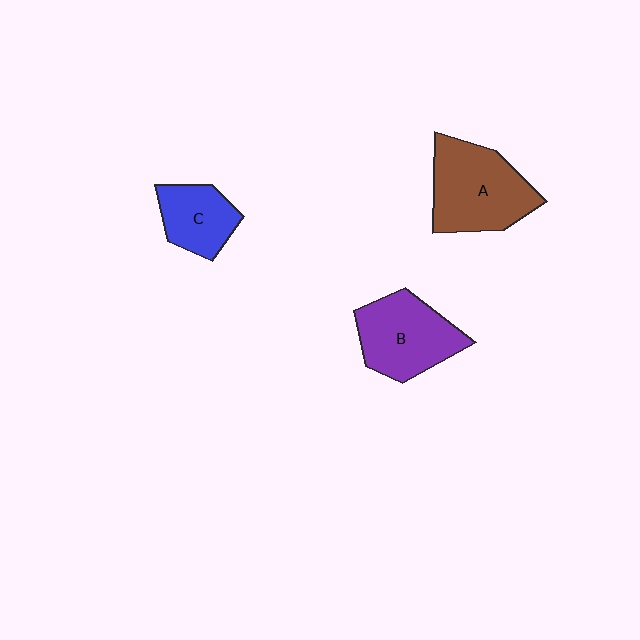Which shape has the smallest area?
Shape C (blue).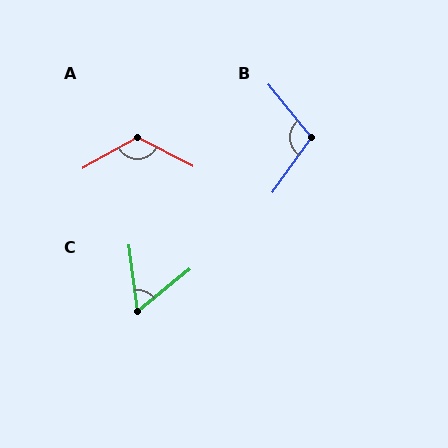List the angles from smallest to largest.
C (58°), B (105°), A (124°).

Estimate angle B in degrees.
Approximately 105 degrees.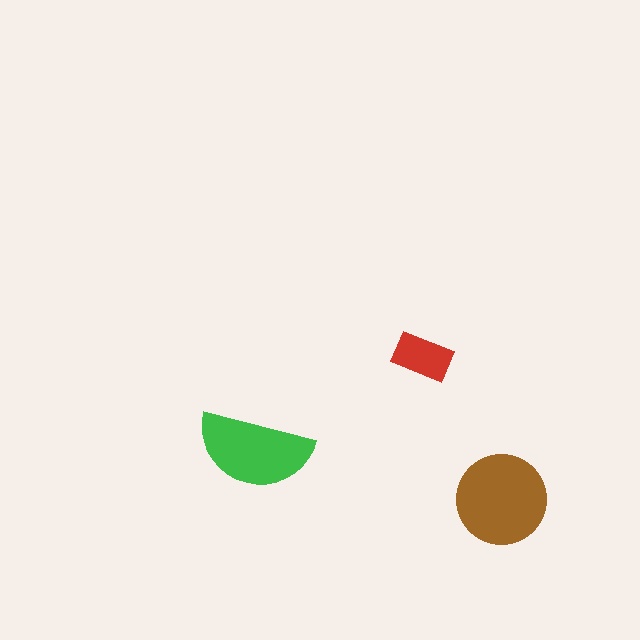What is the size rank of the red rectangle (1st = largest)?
3rd.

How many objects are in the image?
There are 3 objects in the image.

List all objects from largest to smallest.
The brown circle, the green semicircle, the red rectangle.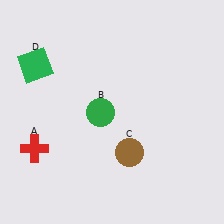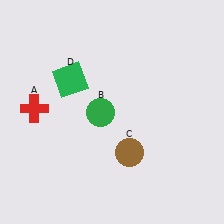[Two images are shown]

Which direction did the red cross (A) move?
The red cross (A) moved up.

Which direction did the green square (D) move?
The green square (D) moved right.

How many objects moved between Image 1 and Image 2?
2 objects moved between the two images.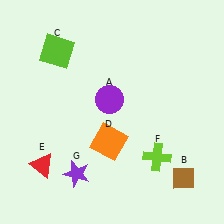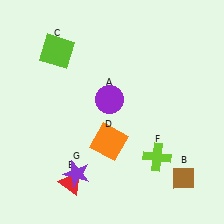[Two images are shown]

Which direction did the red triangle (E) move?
The red triangle (E) moved right.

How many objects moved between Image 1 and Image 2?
1 object moved between the two images.